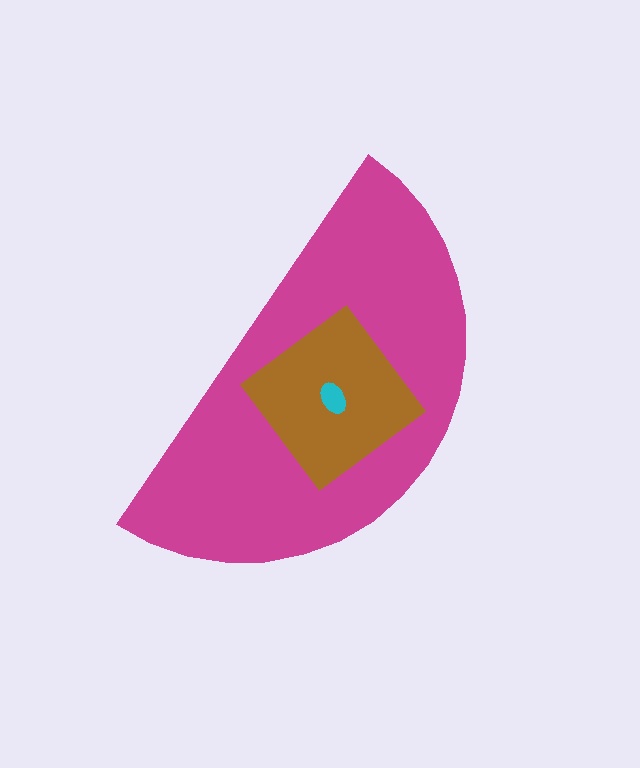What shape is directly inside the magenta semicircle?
The brown diamond.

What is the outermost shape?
The magenta semicircle.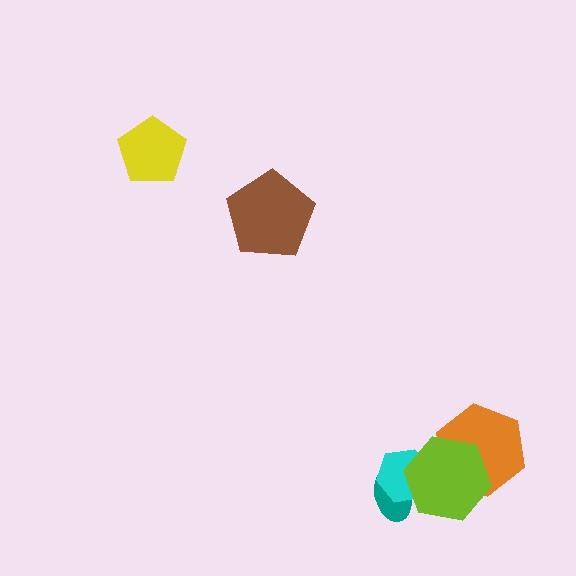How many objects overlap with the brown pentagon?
0 objects overlap with the brown pentagon.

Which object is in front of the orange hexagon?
The lime hexagon is in front of the orange hexagon.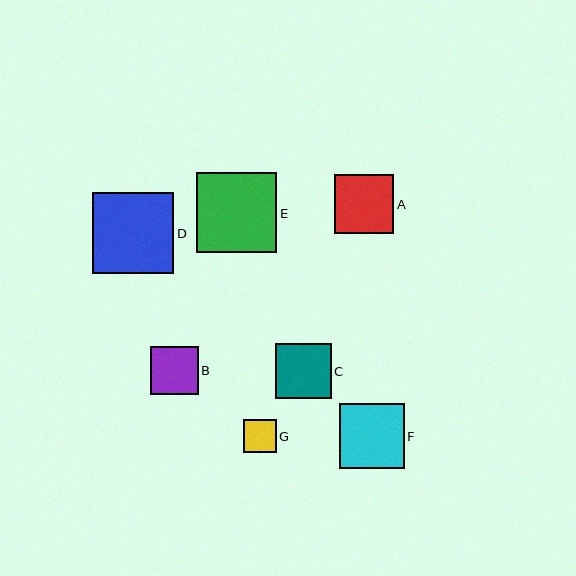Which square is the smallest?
Square G is the smallest with a size of approximately 33 pixels.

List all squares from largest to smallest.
From largest to smallest: D, E, F, A, C, B, G.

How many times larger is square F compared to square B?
Square F is approximately 1.4 times the size of square B.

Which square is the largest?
Square D is the largest with a size of approximately 81 pixels.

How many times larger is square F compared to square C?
Square F is approximately 1.2 times the size of square C.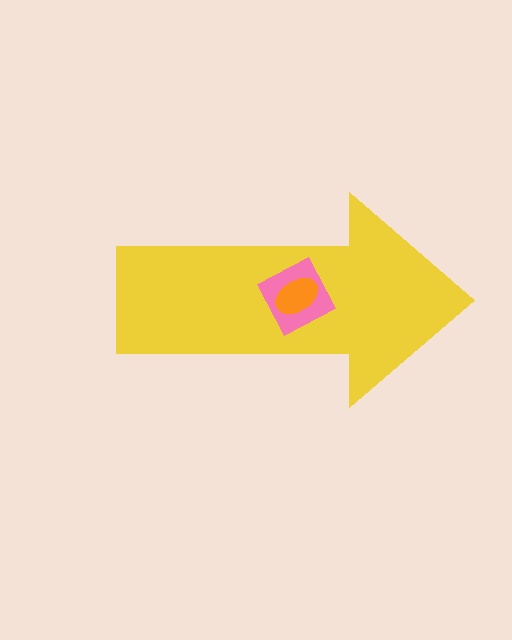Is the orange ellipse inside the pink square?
Yes.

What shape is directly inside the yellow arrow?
The pink square.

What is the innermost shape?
The orange ellipse.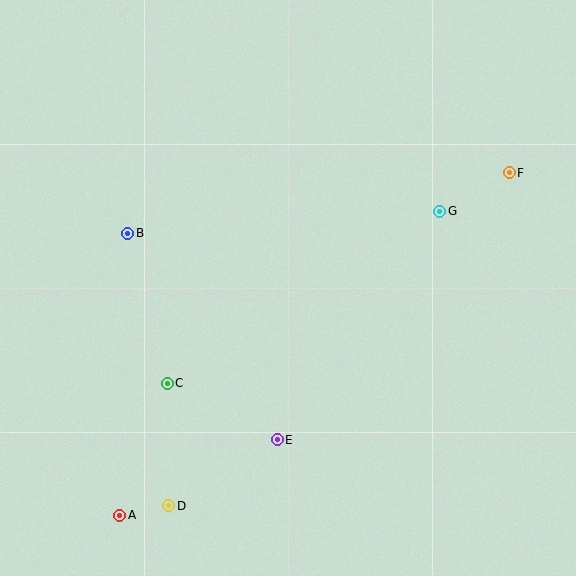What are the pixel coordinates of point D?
Point D is at (169, 506).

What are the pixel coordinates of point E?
Point E is at (277, 440).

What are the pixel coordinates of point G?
Point G is at (440, 211).